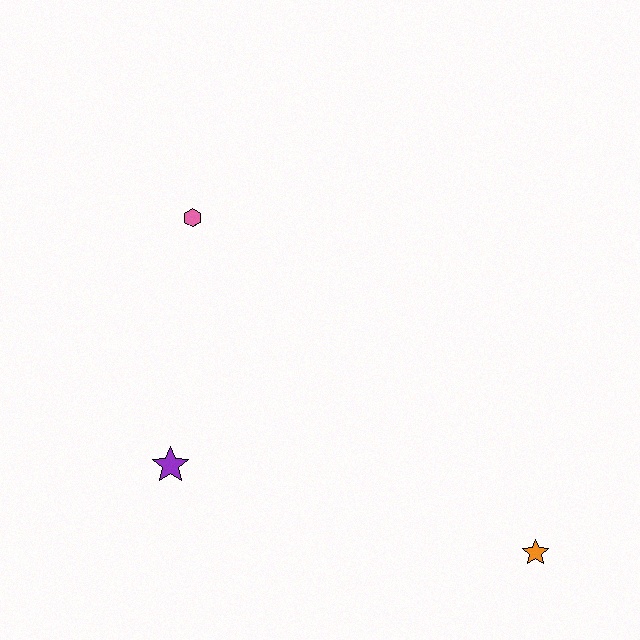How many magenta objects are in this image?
There are no magenta objects.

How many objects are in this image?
There are 3 objects.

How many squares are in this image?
There are no squares.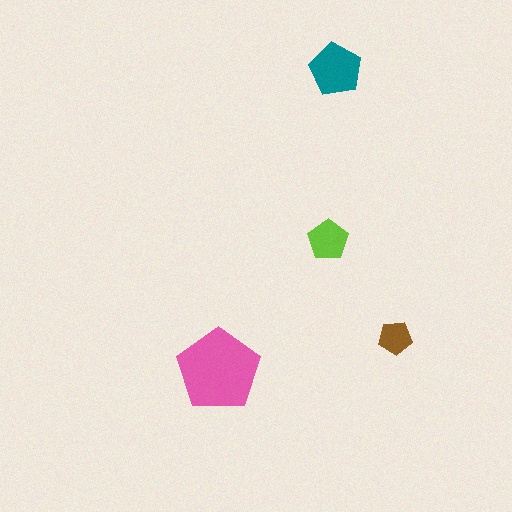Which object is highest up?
The teal pentagon is topmost.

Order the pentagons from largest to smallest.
the pink one, the teal one, the lime one, the brown one.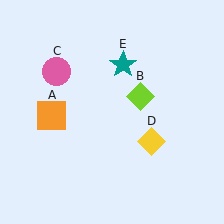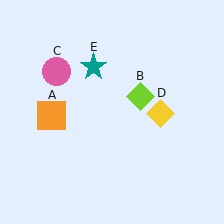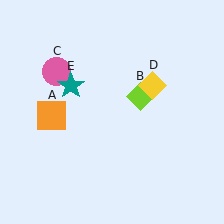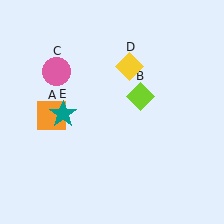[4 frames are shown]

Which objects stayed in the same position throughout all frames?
Orange square (object A) and lime diamond (object B) and pink circle (object C) remained stationary.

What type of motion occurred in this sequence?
The yellow diamond (object D), teal star (object E) rotated counterclockwise around the center of the scene.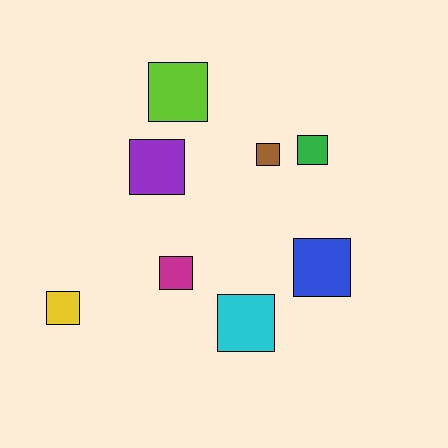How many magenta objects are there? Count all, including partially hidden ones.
There is 1 magenta object.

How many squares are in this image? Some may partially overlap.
There are 8 squares.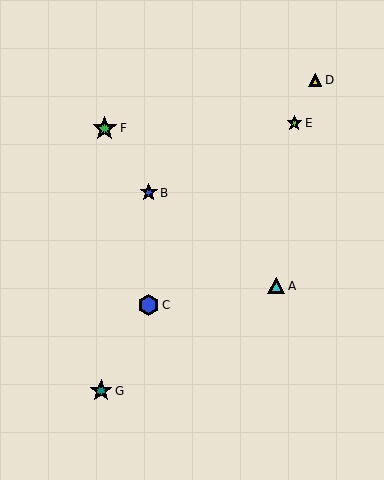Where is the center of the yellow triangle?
The center of the yellow triangle is at (315, 80).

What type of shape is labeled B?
Shape B is a blue star.